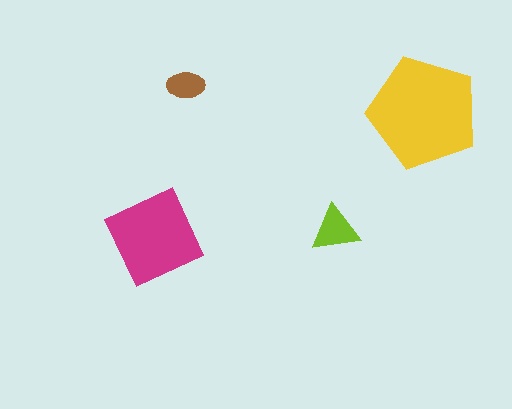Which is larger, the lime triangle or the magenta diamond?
The magenta diamond.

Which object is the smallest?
The brown ellipse.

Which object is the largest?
The yellow pentagon.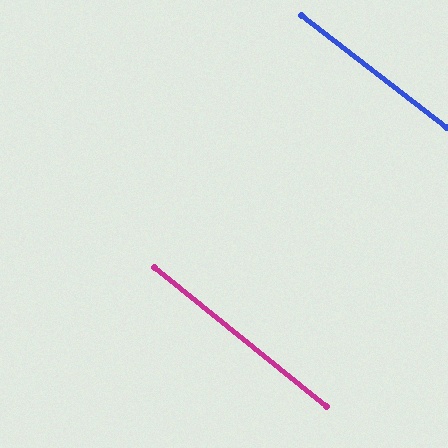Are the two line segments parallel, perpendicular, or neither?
Parallel — their directions differ by only 1.1°.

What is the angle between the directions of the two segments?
Approximately 1 degree.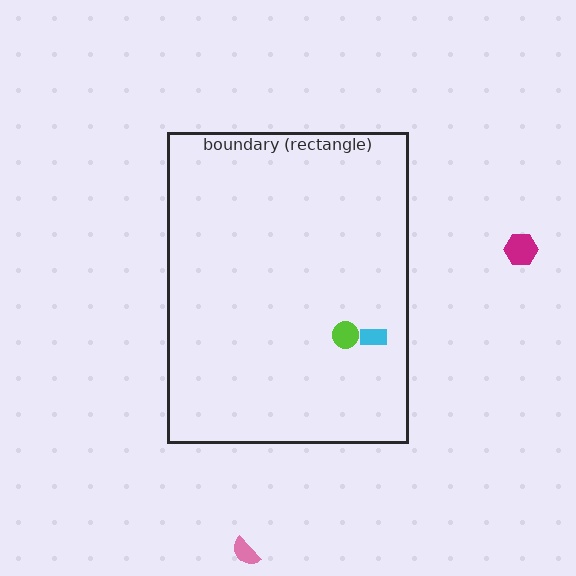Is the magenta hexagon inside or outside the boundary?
Outside.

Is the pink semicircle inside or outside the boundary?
Outside.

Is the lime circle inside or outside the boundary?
Inside.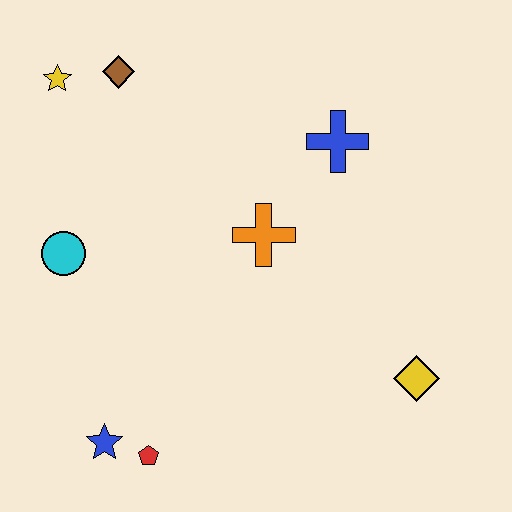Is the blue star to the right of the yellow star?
Yes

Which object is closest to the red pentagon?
The blue star is closest to the red pentagon.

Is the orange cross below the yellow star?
Yes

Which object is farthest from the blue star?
The blue cross is farthest from the blue star.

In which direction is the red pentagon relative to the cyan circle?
The red pentagon is below the cyan circle.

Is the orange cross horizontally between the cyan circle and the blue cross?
Yes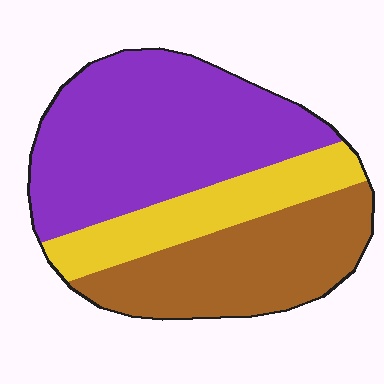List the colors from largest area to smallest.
From largest to smallest: purple, brown, yellow.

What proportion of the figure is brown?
Brown takes up about one third (1/3) of the figure.